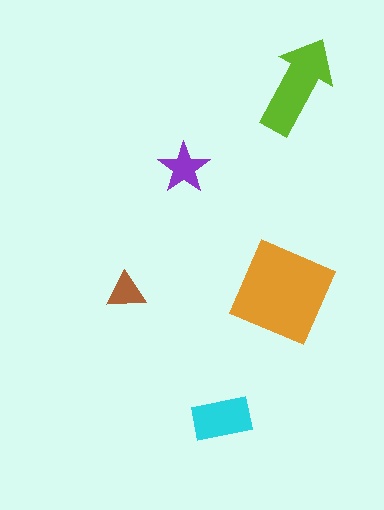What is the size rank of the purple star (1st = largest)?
4th.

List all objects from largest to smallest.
The orange diamond, the lime arrow, the cyan rectangle, the purple star, the brown triangle.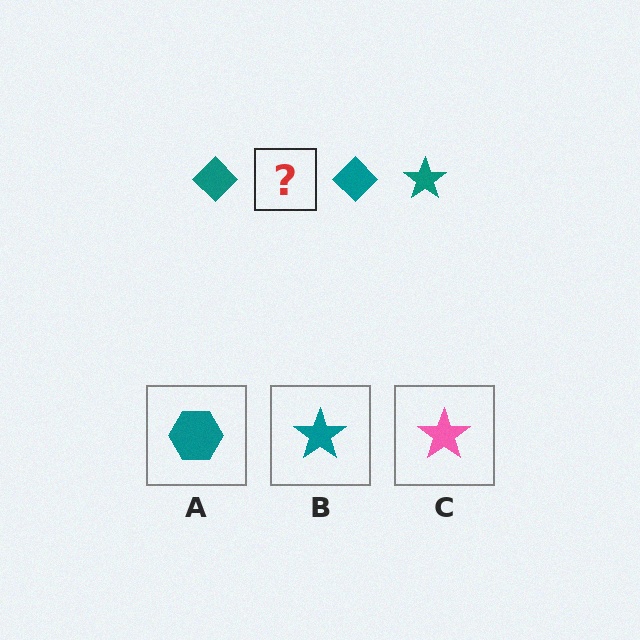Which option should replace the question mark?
Option B.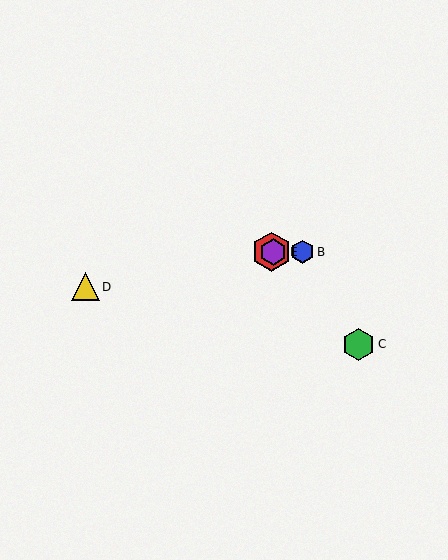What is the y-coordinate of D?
Object D is at y≈287.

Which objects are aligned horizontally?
Objects A, B, E are aligned horizontally.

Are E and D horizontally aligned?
No, E is at y≈252 and D is at y≈287.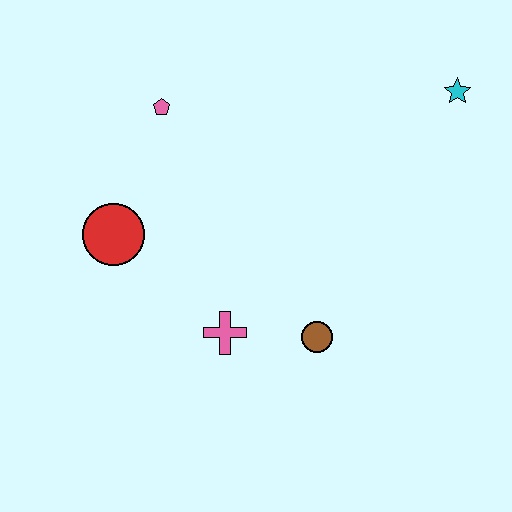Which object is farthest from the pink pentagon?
The cyan star is farthest from the pink pentagon.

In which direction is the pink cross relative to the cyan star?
The pink cross is below the cyan star.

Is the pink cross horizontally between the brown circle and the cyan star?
No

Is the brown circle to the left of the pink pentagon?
No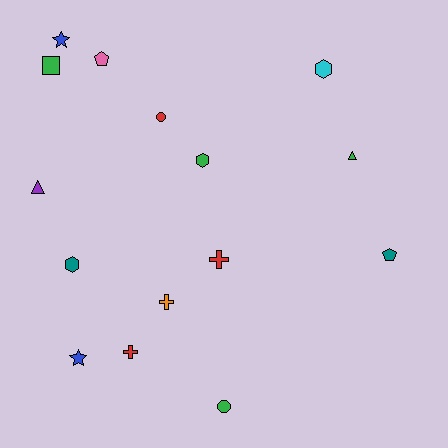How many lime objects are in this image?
There are no lime objects.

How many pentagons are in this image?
There are 2 pentagons.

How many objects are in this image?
There are 15 objects.